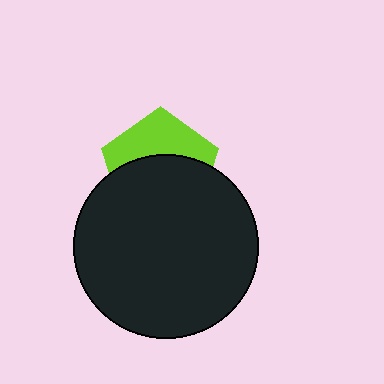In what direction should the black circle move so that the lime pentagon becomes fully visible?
The black circle should move down. That is the shortest direction to clear the overlap and leave the lime pentagon fully visible.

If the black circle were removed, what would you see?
You would see the complete lime pentagon.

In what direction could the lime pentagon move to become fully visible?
The lime pentagon could move up. That would shift it out from behind the black circle entirely.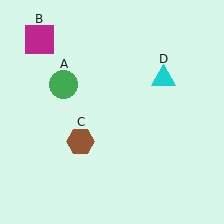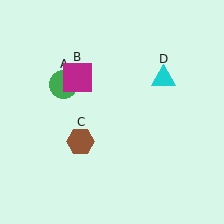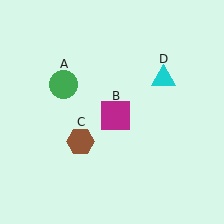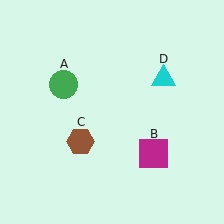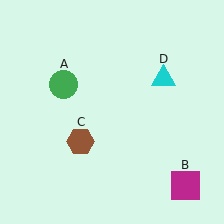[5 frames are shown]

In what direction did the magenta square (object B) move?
The magenta square (object B) moved down and to the right.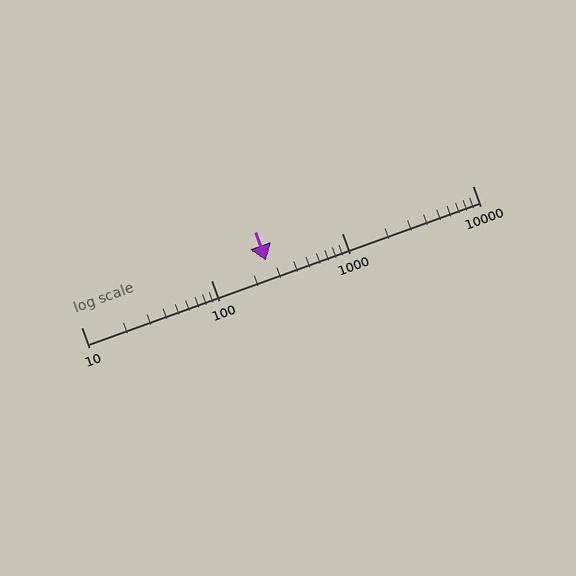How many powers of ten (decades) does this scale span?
The scale spans 3 decades, from 10 to 10000.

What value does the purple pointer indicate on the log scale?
The pointer indicates approximately 260.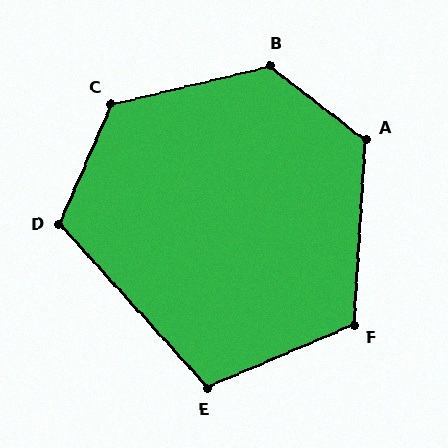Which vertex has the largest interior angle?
B, at approximately 129 degrees.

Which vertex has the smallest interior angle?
E, at approximately 109 degrees.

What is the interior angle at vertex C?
Approximately 127 degrees (obtuse).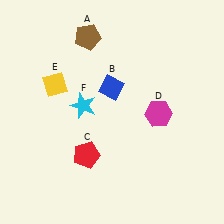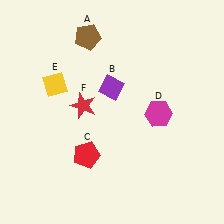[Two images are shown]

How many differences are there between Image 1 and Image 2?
There are 2 differences between the two images.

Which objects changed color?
B changed from blue to purple. F changed from cyan to red.